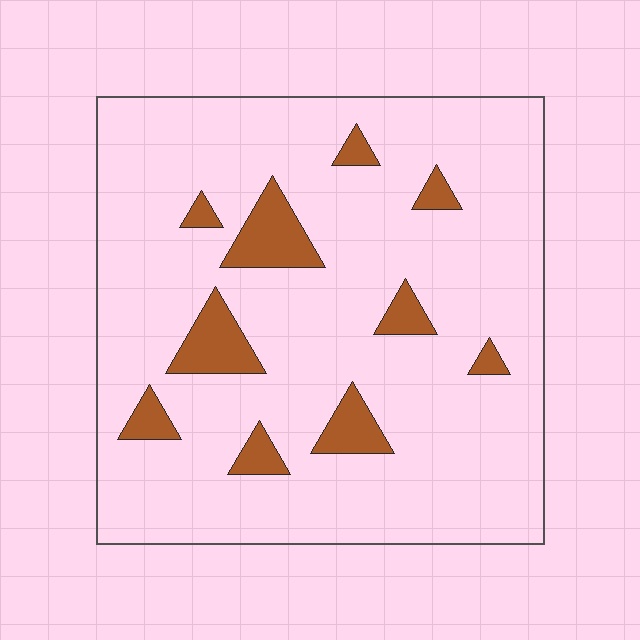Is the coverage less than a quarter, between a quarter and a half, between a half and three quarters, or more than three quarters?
Less than a quarter.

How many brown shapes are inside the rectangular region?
10.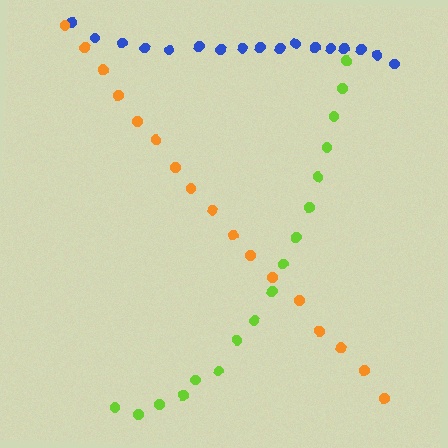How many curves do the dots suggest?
There are 3 distinct paths.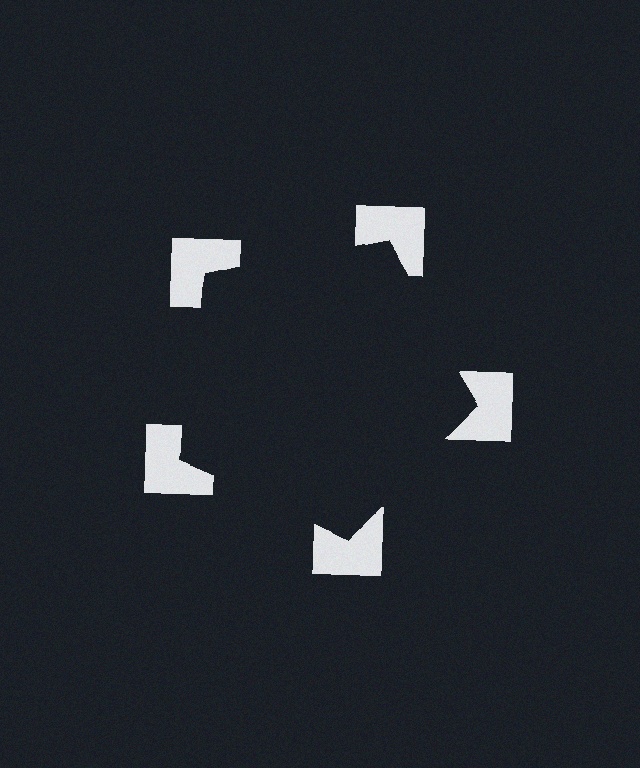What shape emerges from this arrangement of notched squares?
An illusory pentagon — its edges are inferred from the aligned wedge cuts in the notched squares, not physically drawn.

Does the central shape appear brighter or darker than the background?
It typically appears slightly darker than the background, even though no actual brightness change is drawn.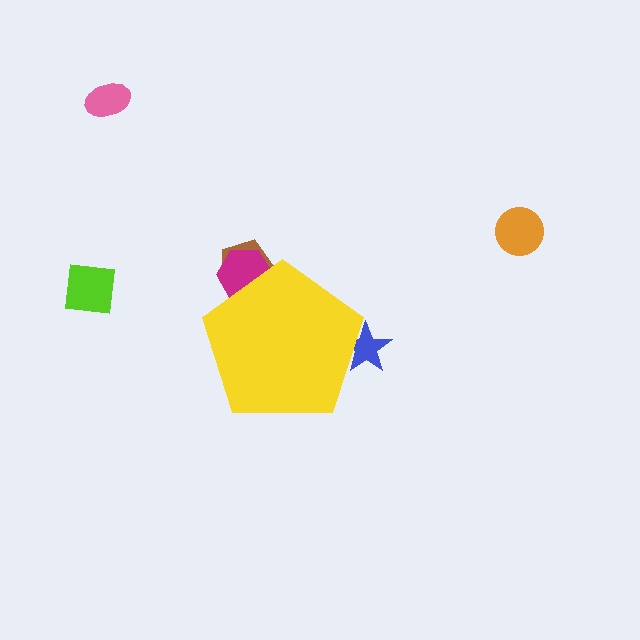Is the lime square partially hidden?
No, the lime square is fully visible.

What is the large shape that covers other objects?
A yellow pentagon.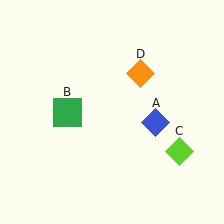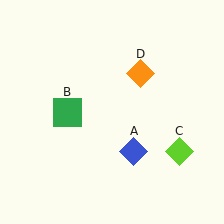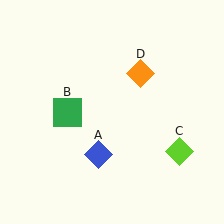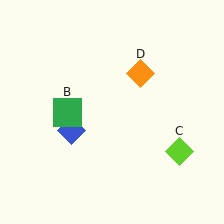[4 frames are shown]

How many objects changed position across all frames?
1 object changed position: blue diamond (object A).